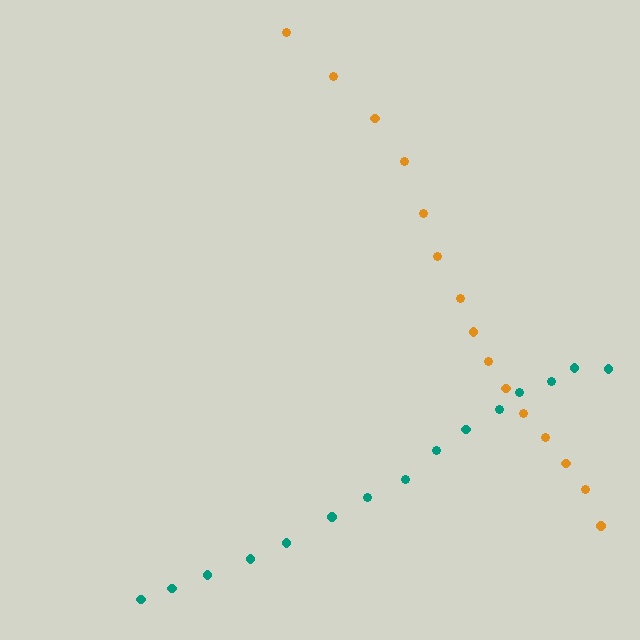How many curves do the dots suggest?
There are 2 distinct paths.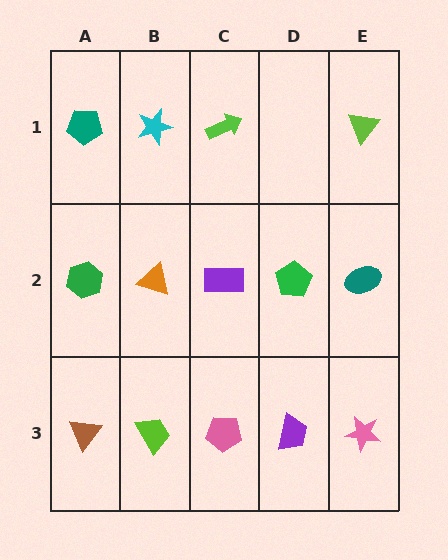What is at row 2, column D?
A green pentagon.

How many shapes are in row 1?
4 shapes.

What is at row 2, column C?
A purple rectangle.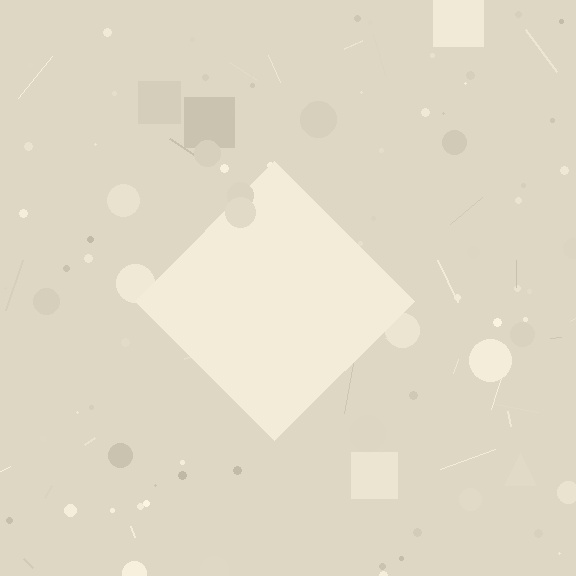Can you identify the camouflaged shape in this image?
The camouflaged shape is a diamond.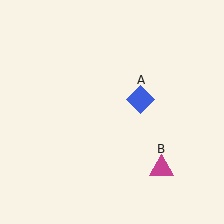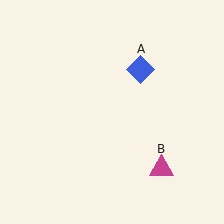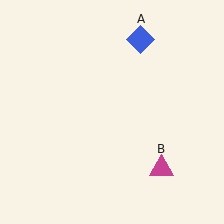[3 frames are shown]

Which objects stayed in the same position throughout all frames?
Magenta triangle (object B) remained stationary.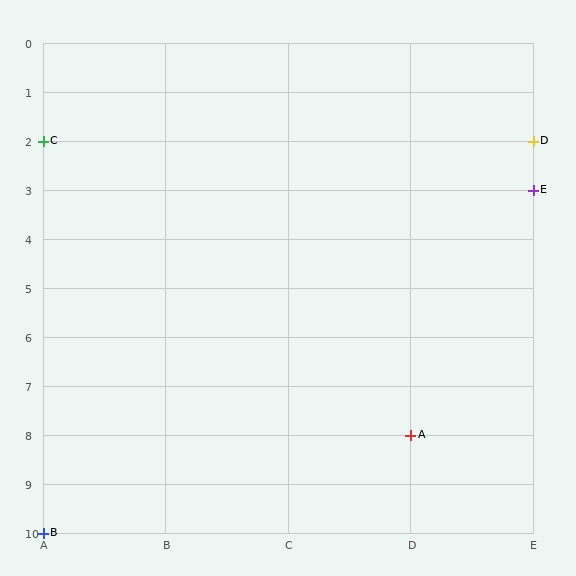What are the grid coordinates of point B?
Point B is at grid coordinates (A, 10).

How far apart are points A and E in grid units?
Points A and E are 1 column and 5 rows apart (about 5.1 grid units diagonally).